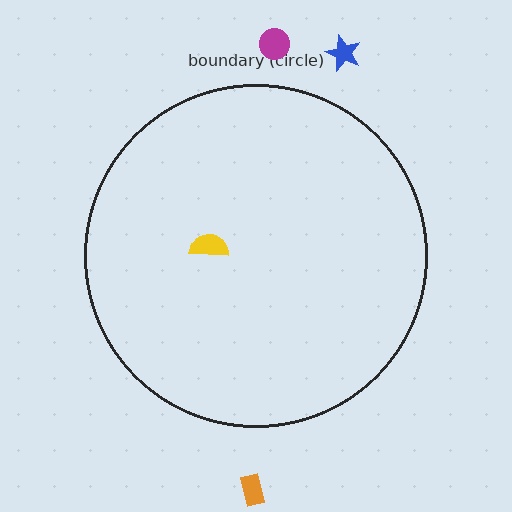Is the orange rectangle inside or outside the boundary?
Outside.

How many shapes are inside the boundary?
1 inside, 3 outside.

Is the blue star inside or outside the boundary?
Outside.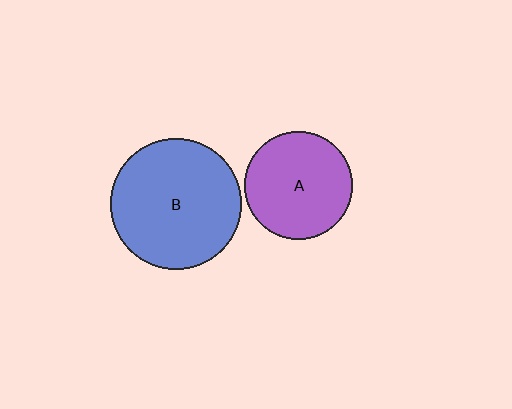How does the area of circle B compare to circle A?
Approximately 1.5 times.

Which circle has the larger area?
Circle B (blue).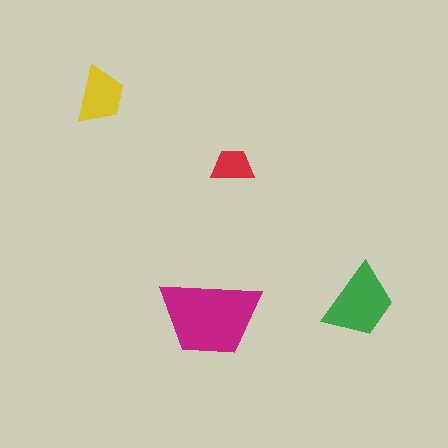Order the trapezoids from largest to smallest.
the magenta one, the green one, the yellow one, the red one.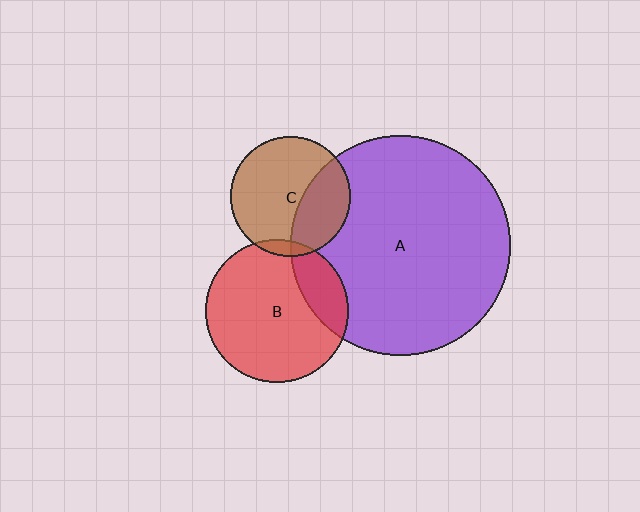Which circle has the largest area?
Circle A (purple).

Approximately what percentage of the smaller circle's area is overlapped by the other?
Approximately 35%.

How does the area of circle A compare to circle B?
Approximately 2.4 times.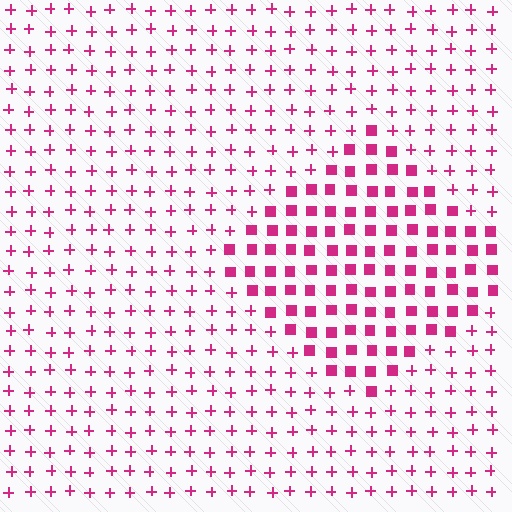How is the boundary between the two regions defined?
The boundary is defined by a change in element shape: squares inside vs. plus signs outside. All elements share the same color and spacing.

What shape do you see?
I see a diamond.